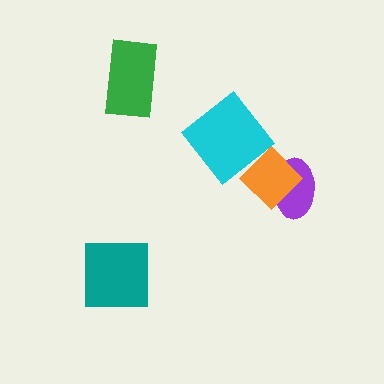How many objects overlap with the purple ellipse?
1 object overlaps with the purple ellipse.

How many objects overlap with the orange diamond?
1 object overlaps with the orange diamond.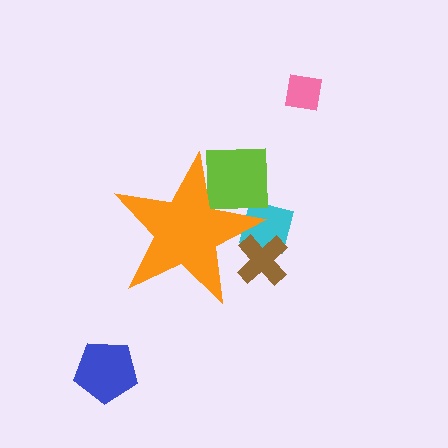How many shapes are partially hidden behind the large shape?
3 shapes are partially hidden.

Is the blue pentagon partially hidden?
No, the blue pentagon is fully visible.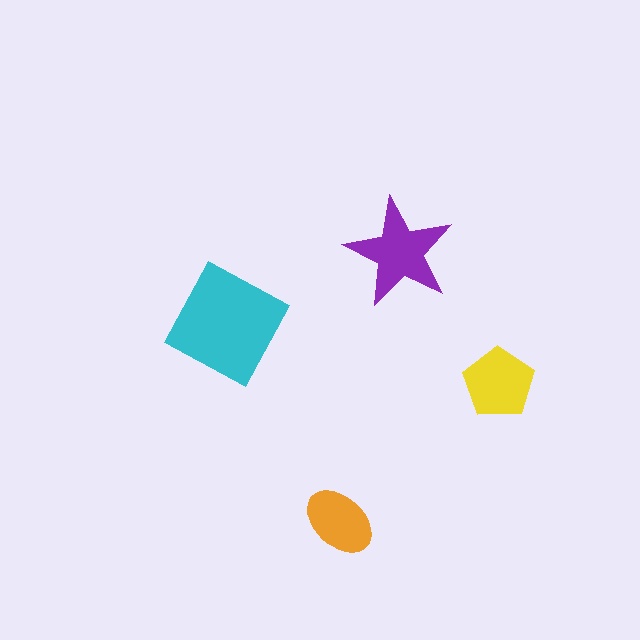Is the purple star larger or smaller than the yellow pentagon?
Larger.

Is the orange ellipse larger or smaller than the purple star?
Smaller.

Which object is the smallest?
The orange ellipse.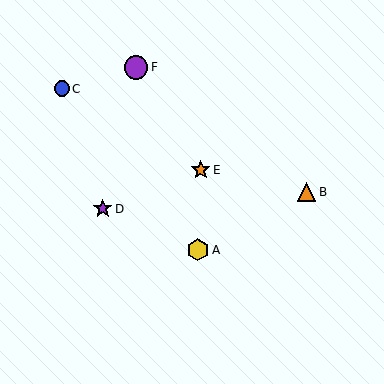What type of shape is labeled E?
Shape E is an orange star.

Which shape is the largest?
The purple circle (labeled F) is the largest.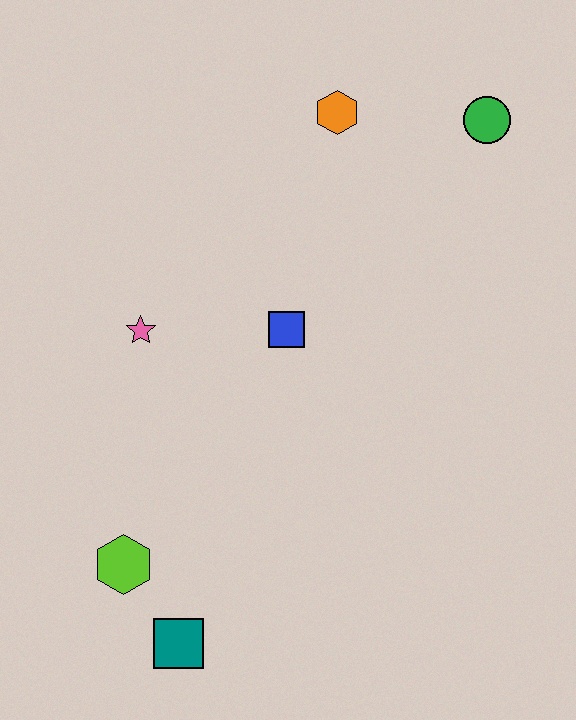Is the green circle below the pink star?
No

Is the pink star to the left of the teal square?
Yes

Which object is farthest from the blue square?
The teal square is farthest from the blue square.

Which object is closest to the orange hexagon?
The green circle is closest to the orange hexagon.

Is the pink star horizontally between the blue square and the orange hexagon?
No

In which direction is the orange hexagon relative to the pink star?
The orange hexagon is above the pink star.